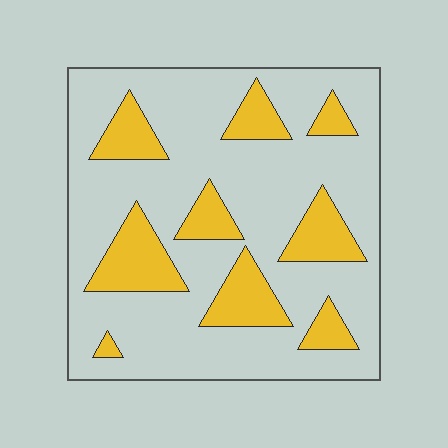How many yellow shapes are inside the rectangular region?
9.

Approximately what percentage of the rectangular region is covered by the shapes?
Approximately 25%.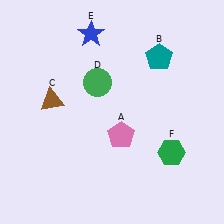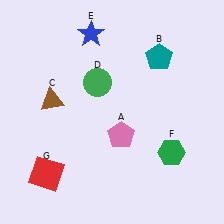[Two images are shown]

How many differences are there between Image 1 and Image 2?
There is 1 difference between the two images.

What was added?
A red square (G) was added in Image 2.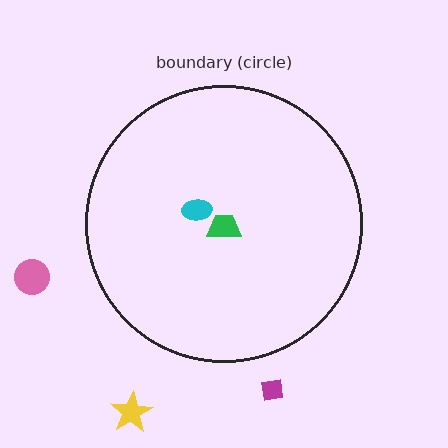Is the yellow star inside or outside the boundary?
Outside.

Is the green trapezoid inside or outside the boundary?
Inside.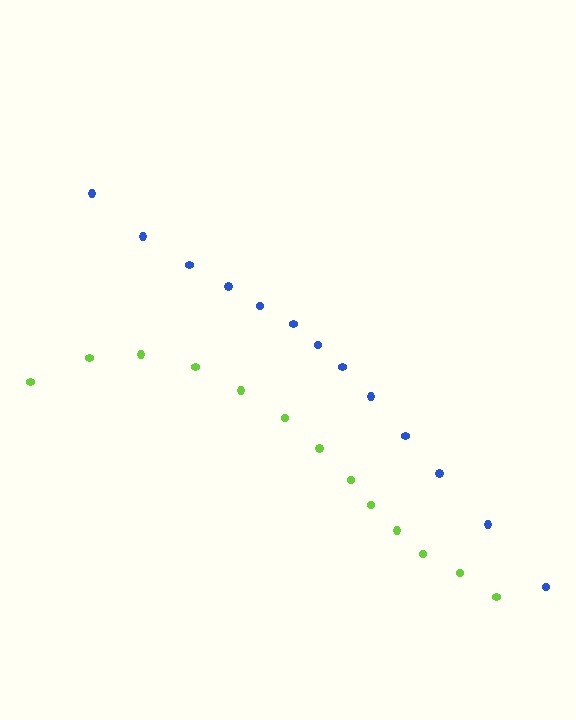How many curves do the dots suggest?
There are 2 distinct paths.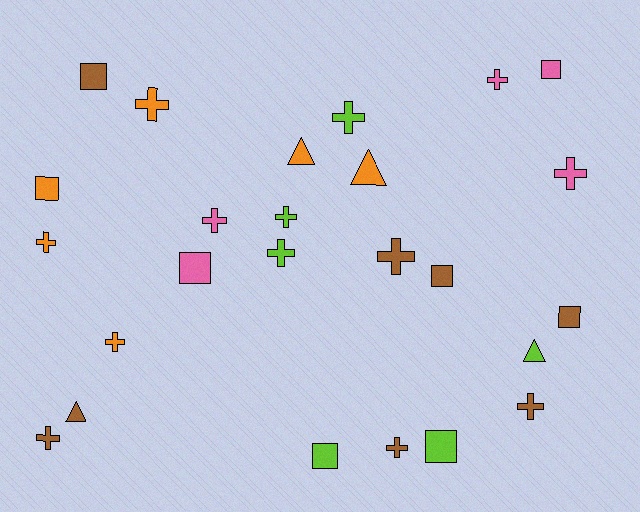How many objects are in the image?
There are 25 objects.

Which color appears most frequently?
Brown, with 8 objects.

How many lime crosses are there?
There are 3 lime crosses.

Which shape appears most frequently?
Cross, with 13 objects.